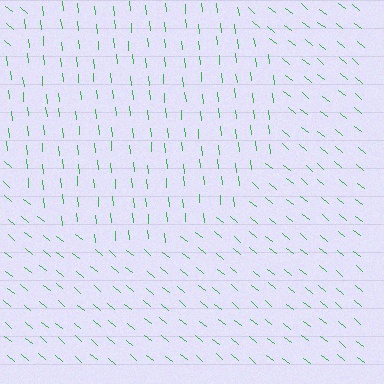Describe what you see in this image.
The image is filled with small green line segments. A circle region in the image has lines oriented differently from the surrounding lines, creating a visible texture boundary.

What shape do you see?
I see a circle.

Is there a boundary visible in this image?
Yes, there is a texture boundary formed by a change in line orientation.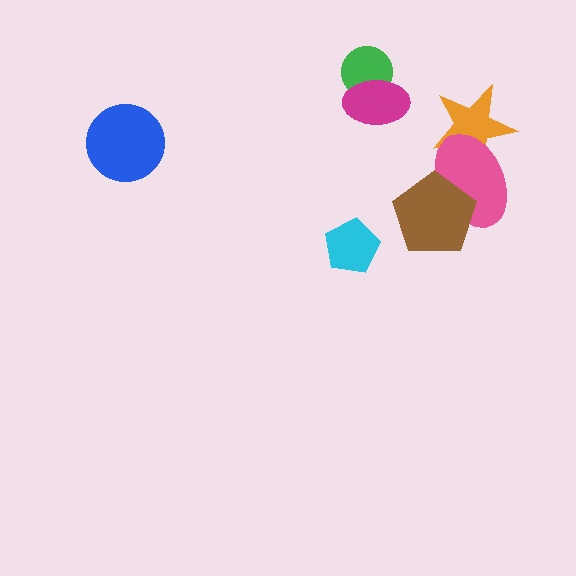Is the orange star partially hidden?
Yes, it is partially covered by another shape.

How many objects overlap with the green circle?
1 object overlaps with the green circle.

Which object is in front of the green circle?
The magenta ellipse is in front of the green circle.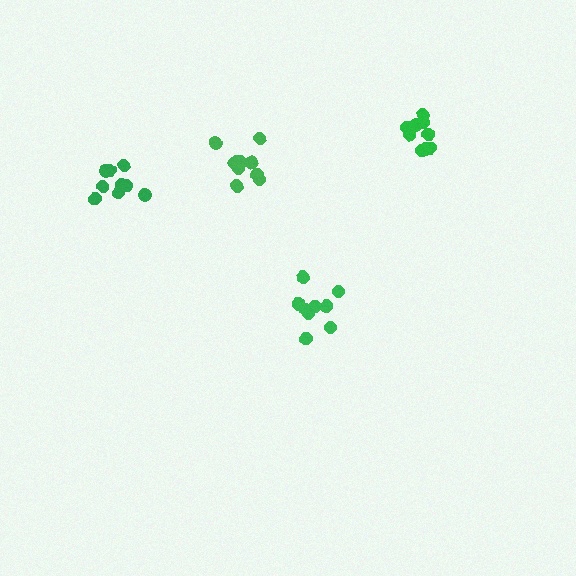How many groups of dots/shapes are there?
There are 4 groups.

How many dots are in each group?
Group 1: 11 dots, Group 2: 10 dots, Group 3: 9 dots, Group 4: 9 dots (39 total).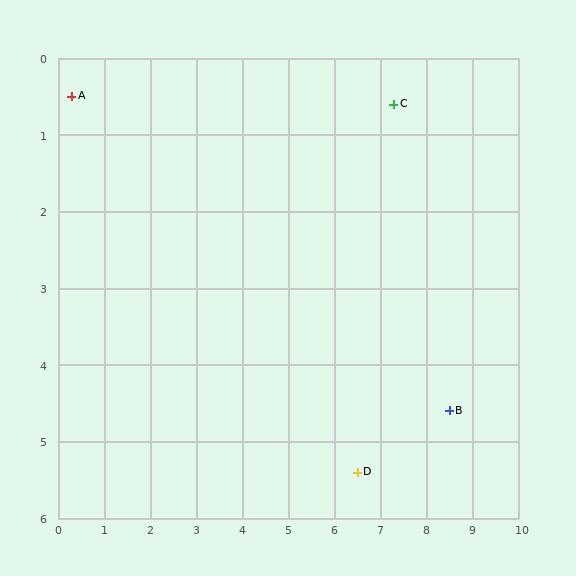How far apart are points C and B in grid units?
Points C and B are about 4.2 grid units apart.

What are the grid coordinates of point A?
Point A is at approximately (0.3, 0.5).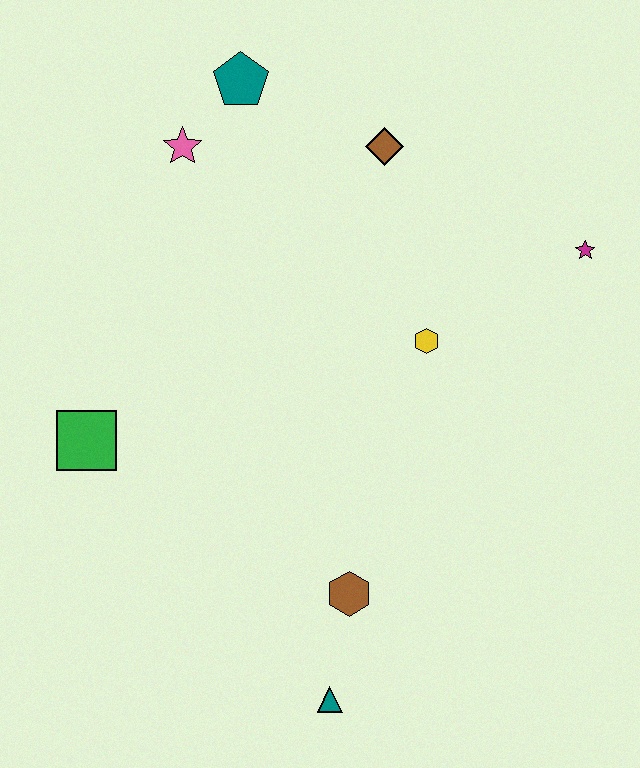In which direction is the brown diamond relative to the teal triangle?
The brown diamond is above the teal triangle.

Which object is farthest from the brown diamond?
The teal triangle is farthest from the brown diamond.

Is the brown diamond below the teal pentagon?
Yes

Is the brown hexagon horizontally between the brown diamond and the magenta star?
No